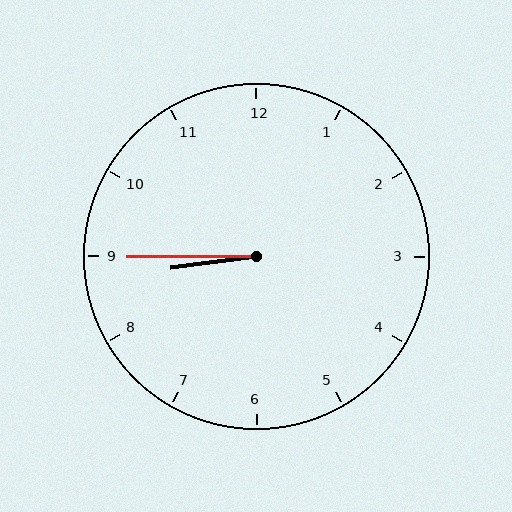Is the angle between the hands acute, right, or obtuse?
It is acute.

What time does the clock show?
8:45.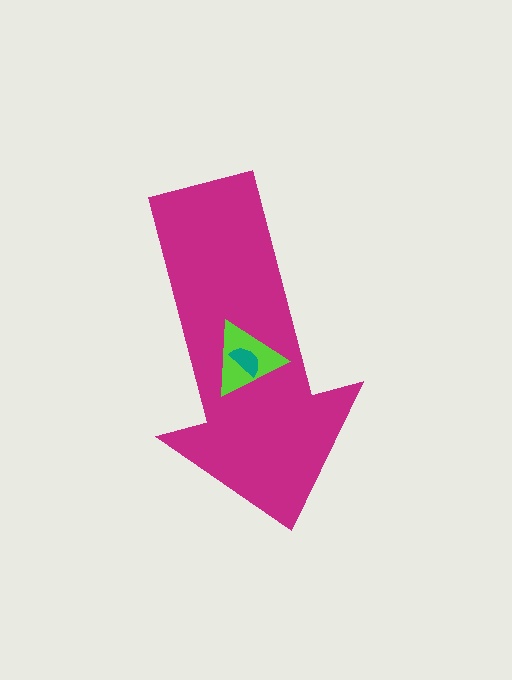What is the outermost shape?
The magenta arrow.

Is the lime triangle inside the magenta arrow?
Yes.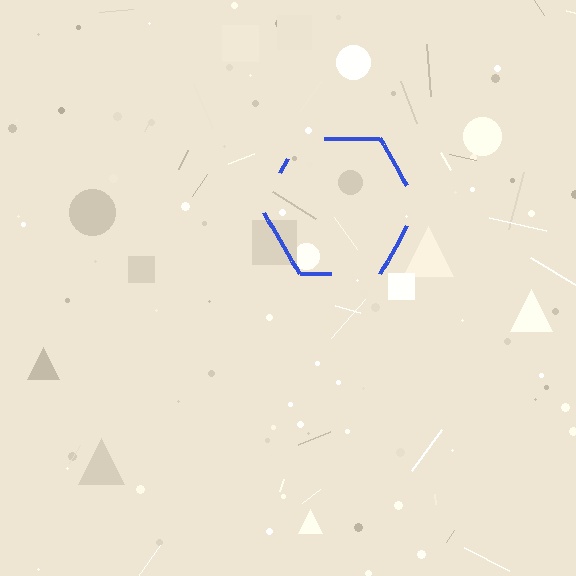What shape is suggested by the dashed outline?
The dashed outline suggests a hexagon.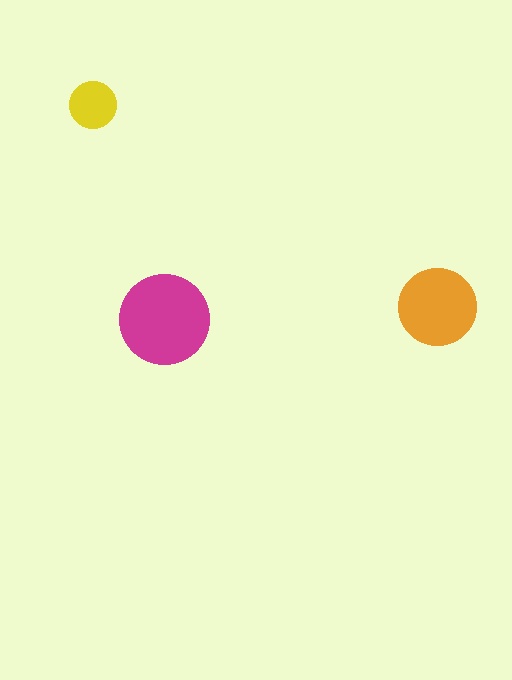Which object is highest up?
The yellow circle is topmost.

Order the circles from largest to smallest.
the magenta one, the orange one, the yellow one.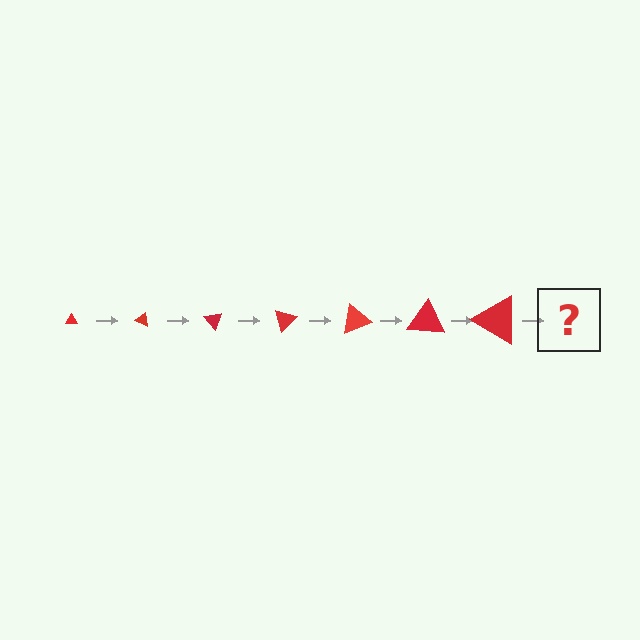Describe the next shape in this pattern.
It should be a triangle, larger than the previous one and rotated 175 degrees from the start.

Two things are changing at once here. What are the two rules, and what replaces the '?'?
The two rules are that the triangle grows larger each step and it rotates 25 degrees each step. The '?' should be a triangle, larger than the previous one and rotated 175 degrees from the start.